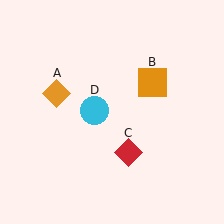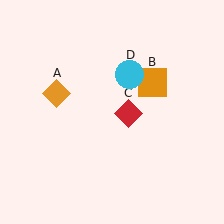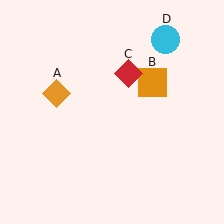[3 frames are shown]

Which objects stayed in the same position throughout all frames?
Orange diamond (object A) and orange square (object B) remained stationary.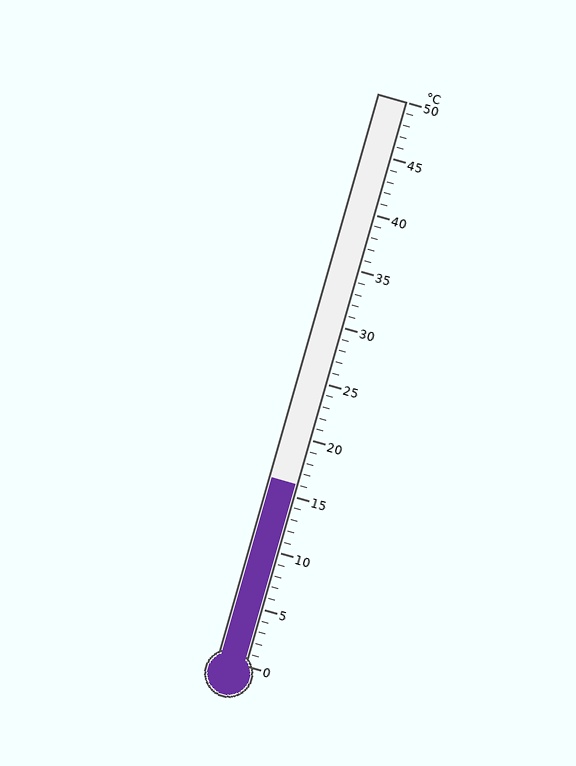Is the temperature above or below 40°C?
The temperature is below 40°C.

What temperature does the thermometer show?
The thermometer shows approximately 16°C.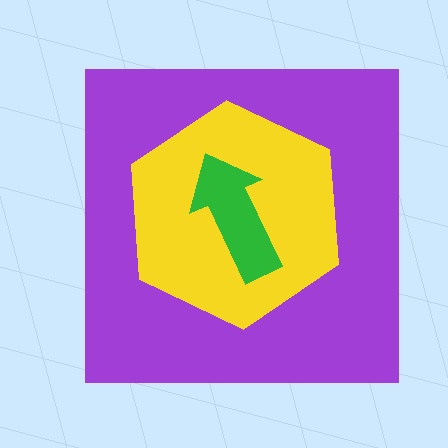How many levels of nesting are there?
3.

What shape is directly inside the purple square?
The yellow hexagon.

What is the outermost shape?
The purple square.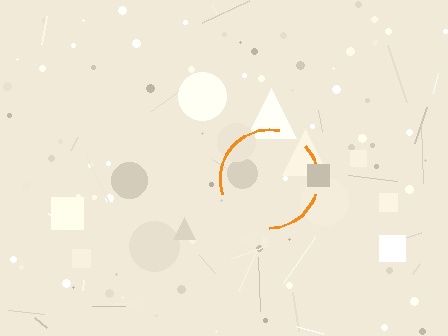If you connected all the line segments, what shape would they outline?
They would outline a circle.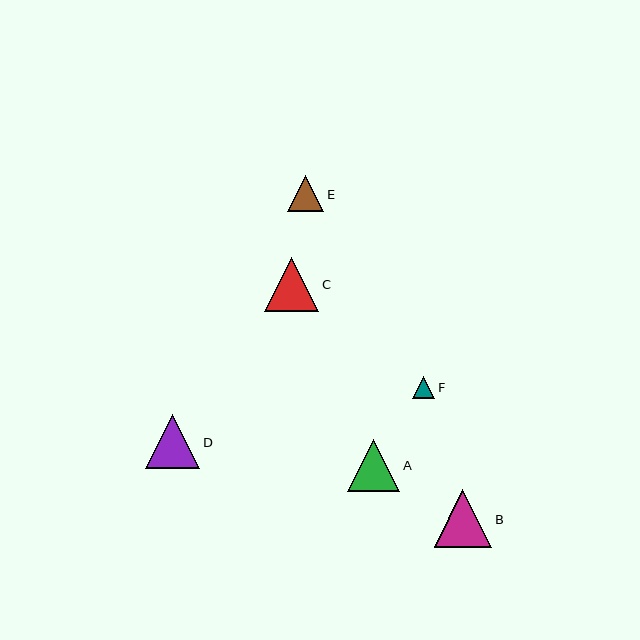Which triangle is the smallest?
Triangle F is the smallest with a size of approximately 22 pixels.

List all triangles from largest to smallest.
From largest to smallest: B, C, D, A, E, F.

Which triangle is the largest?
Triangle B is the largest with a size of approximately 58 pixels.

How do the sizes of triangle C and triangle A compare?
Triangle C and triangle A are approximately the same size.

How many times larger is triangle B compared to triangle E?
Triangle B is approximately 1.6 times the size of triangle E.